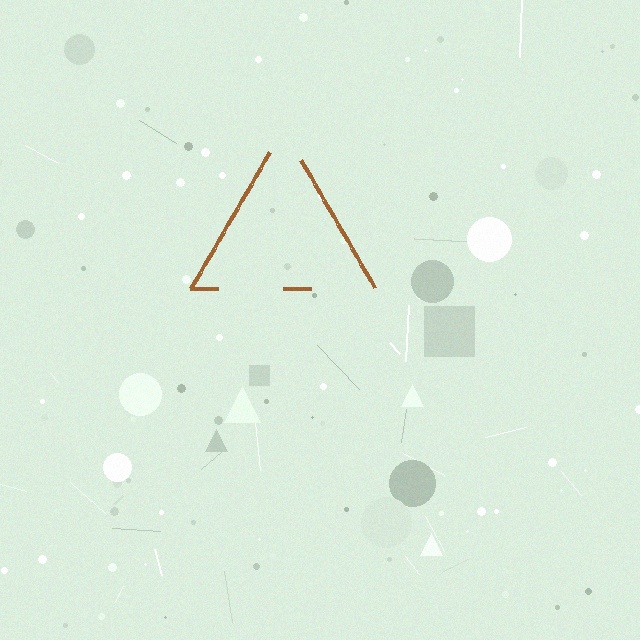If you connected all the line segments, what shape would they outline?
They would outline a triangle.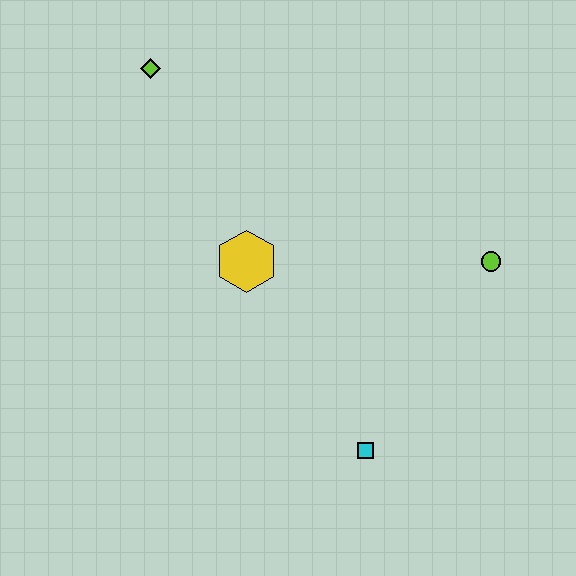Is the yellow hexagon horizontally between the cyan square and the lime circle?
No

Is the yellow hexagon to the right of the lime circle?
No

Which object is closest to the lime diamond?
The yellow hexagon is closest to the lime diamond.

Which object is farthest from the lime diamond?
The cyan square is farthest from the lime diamond.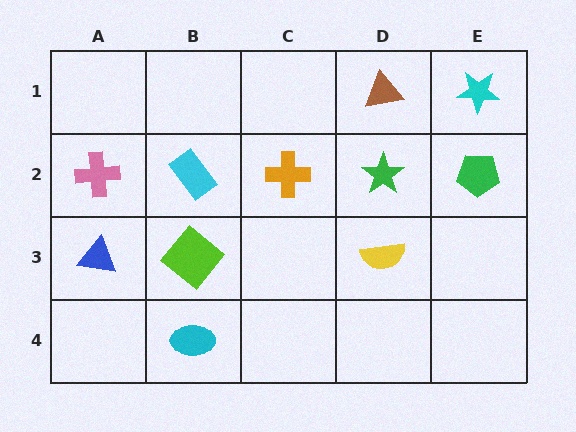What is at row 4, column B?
A cyan ellipse.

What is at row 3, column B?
A lime diamond.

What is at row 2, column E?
A green pentagon.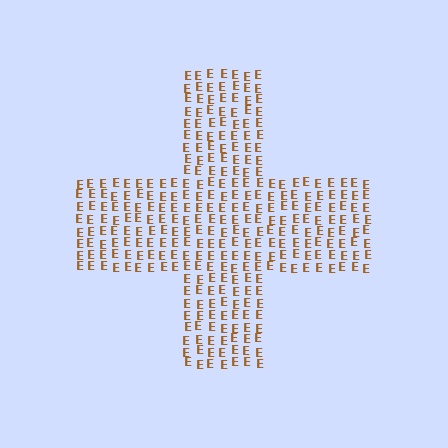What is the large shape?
The large shape is a cross.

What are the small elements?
The small elements are letter E's.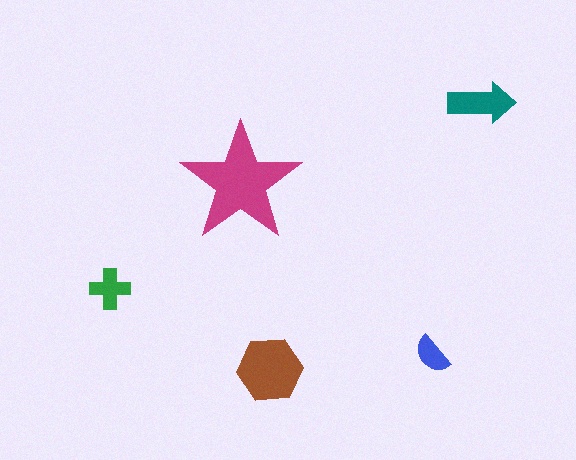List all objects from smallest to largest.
The blue semicircle, the green cross, the teal arrow, the brown hexagon, the magenta star.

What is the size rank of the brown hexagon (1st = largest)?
2nd.